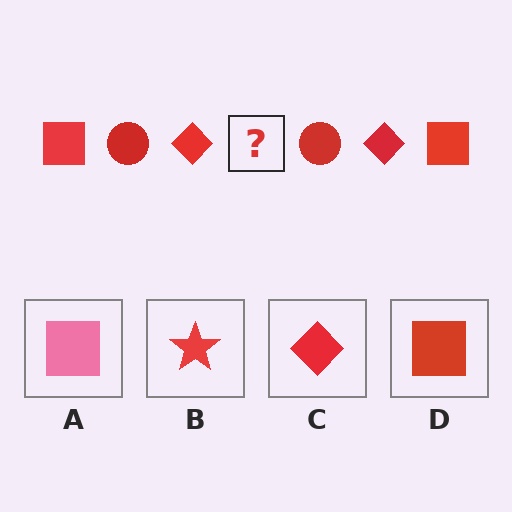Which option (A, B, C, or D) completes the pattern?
D.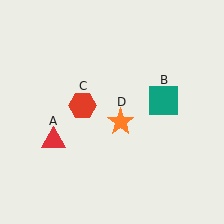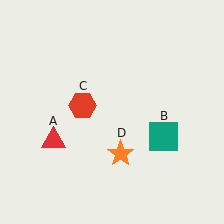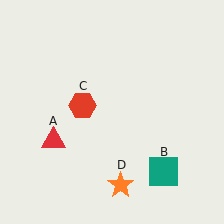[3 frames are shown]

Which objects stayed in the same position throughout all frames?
Red triangle (object A) and red hexagon (object C) remained stationary.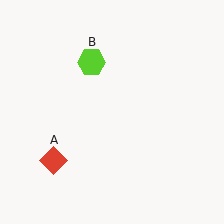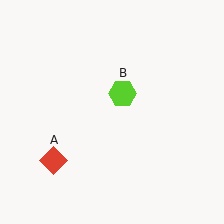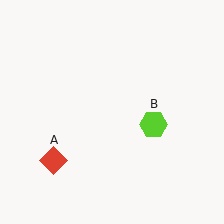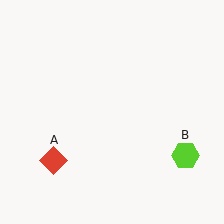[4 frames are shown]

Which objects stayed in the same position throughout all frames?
Red diamond (object A) remained stationary.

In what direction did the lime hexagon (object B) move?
The lime hexagon (object B) moved down and to the right.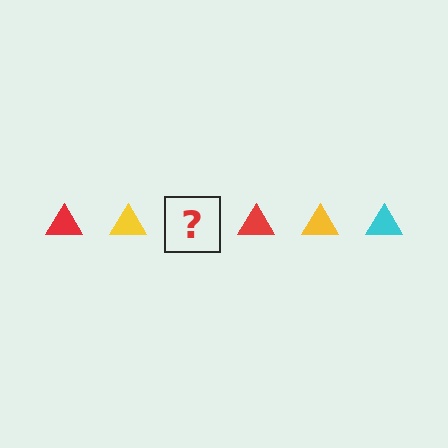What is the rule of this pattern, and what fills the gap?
The rule is that the pattern cycles through red, yellow, cyan triangles. The gap should be filled with a cyan triangle.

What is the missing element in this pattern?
The missing element is a cyan triangle.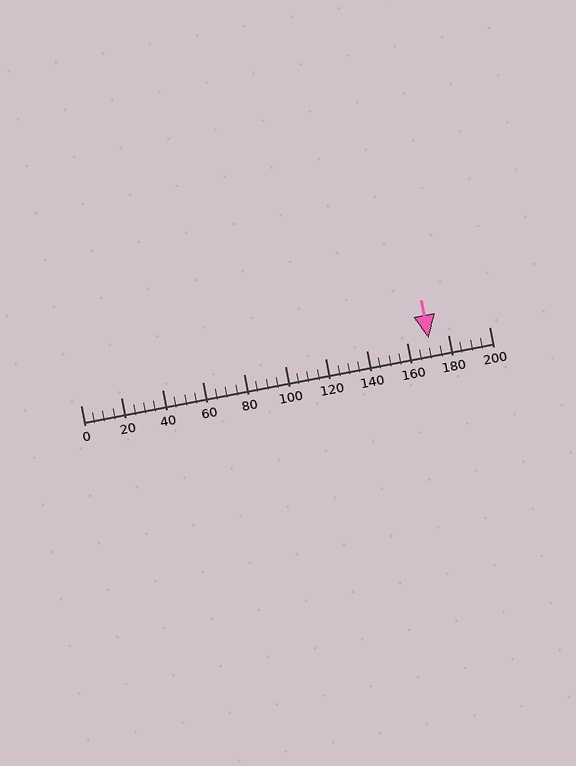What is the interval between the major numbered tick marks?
The major tick marks are spaced 20 units apart.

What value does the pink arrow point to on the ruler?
The pink arrow points to approximately 171.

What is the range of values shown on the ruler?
The ruler shows values from 0 to 200.